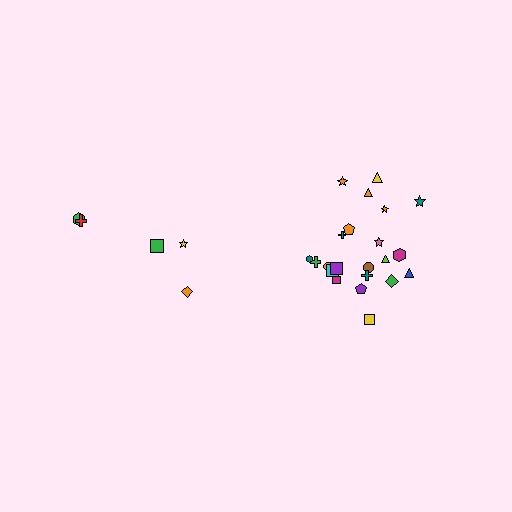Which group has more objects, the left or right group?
The right group.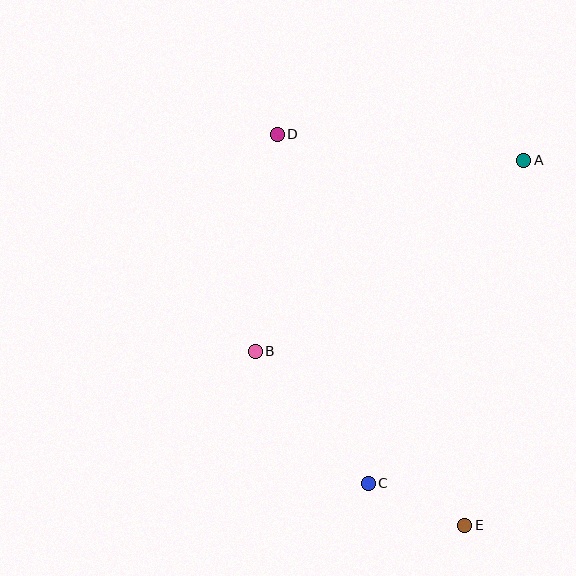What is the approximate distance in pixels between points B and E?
The distance between B and E is approximately 272 pixels.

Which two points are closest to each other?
Points C and E are closest to each other.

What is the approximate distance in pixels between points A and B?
The distance between A and B is approximately 329 pixels.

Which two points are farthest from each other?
Points D and E are farthest from each other.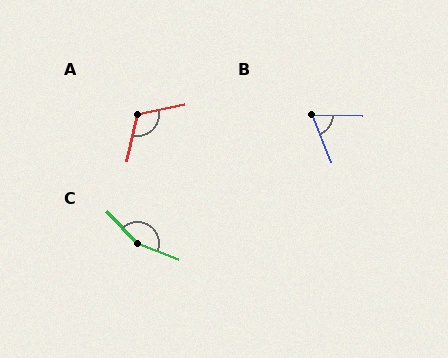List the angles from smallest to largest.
B (67°), A (114°), C (155°).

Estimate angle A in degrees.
Approximately 114 degrees.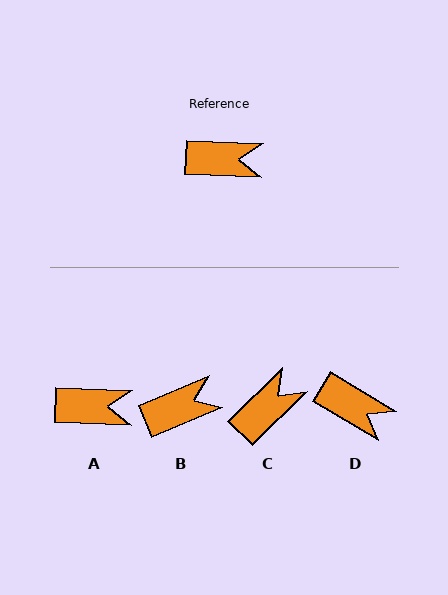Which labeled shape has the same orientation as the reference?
A.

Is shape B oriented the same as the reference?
No, it is off by about 25 degrees.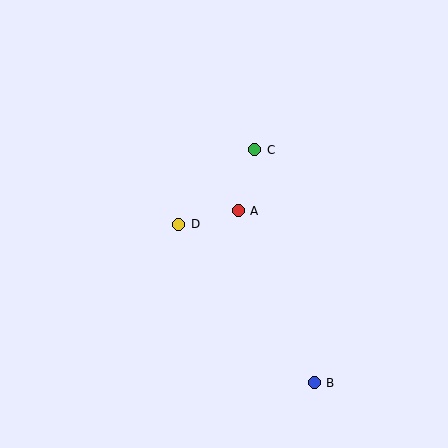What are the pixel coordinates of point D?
Point D is at (179, 224).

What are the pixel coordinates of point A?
Point A is at (238, 211).